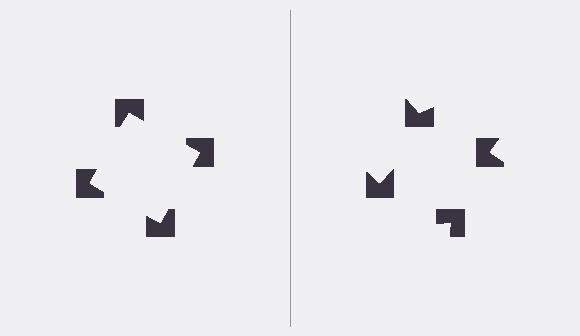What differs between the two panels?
The notched squares are positioned identically on both sides; only the wedge orientations differ. On the left they align to a square; on the right they are misaligned.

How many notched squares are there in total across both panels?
8 — 4 on each side.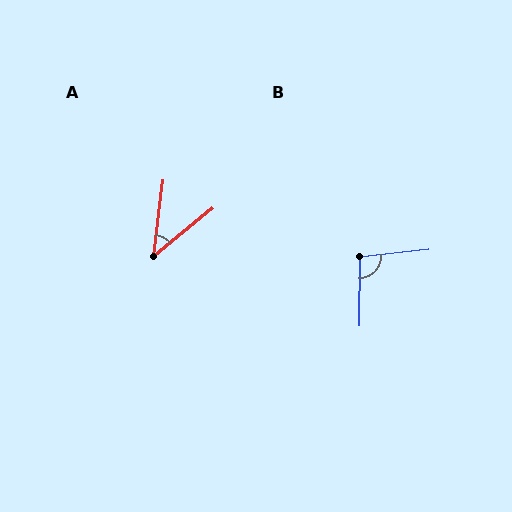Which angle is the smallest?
A, at approximately 43 degrees.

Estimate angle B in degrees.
Approximately 97 degrees.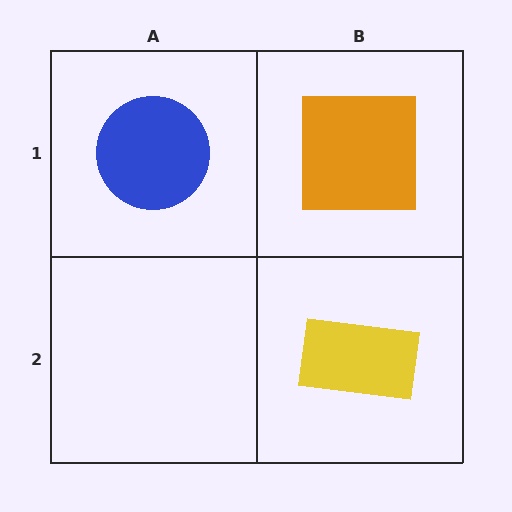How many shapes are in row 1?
2 shapes.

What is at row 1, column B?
An orange square.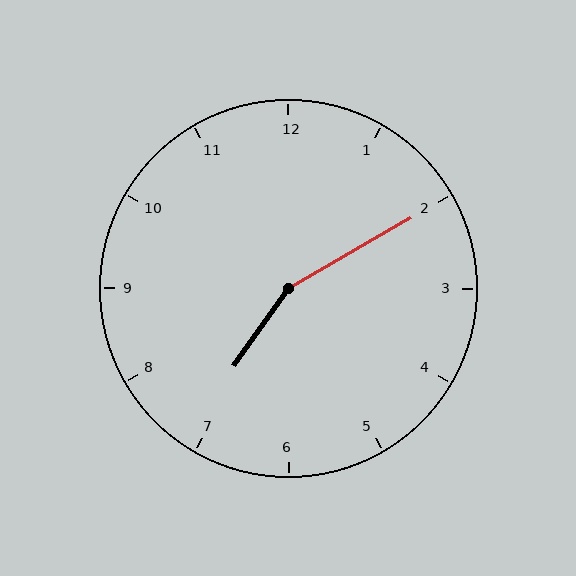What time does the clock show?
7:10.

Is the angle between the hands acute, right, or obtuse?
It is obtuse.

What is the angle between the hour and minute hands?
Approximately 155 degrees.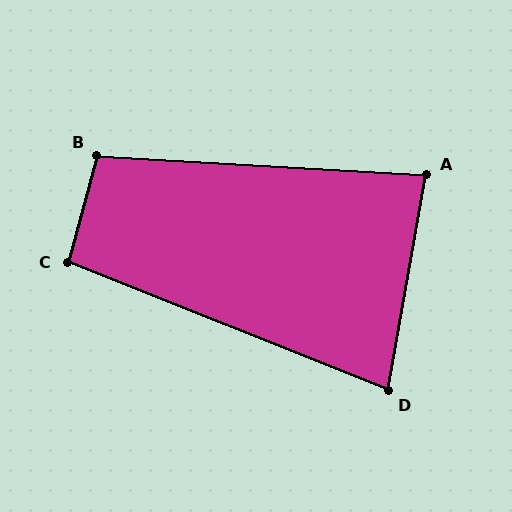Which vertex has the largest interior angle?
B, at approximately 102 degrees.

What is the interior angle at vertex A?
Approximately 84 degrees (acute).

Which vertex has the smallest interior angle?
D, at approximately 78 degrees.